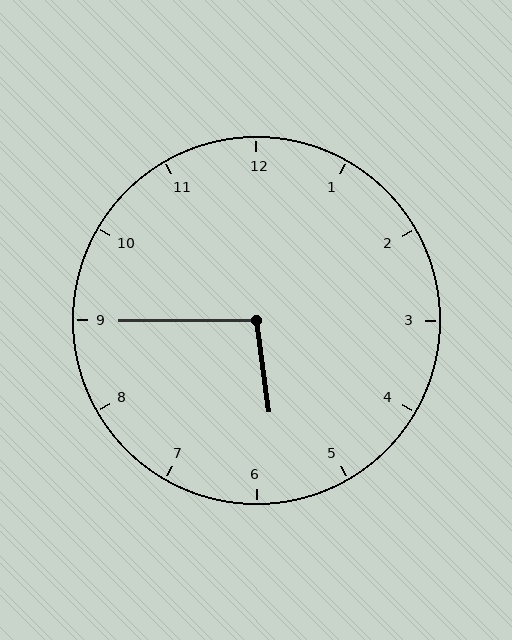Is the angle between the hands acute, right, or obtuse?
It is obtuse.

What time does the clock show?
5:45.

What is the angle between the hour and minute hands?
Approximately 98 degrees.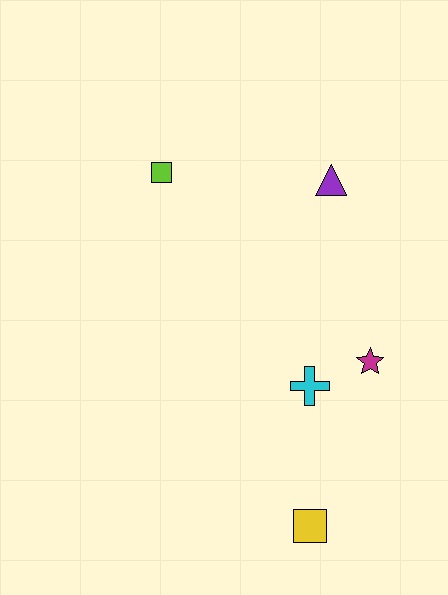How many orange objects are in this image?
There are no orange objects.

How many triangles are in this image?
There is 1 triangle.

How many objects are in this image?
There are 5 objects.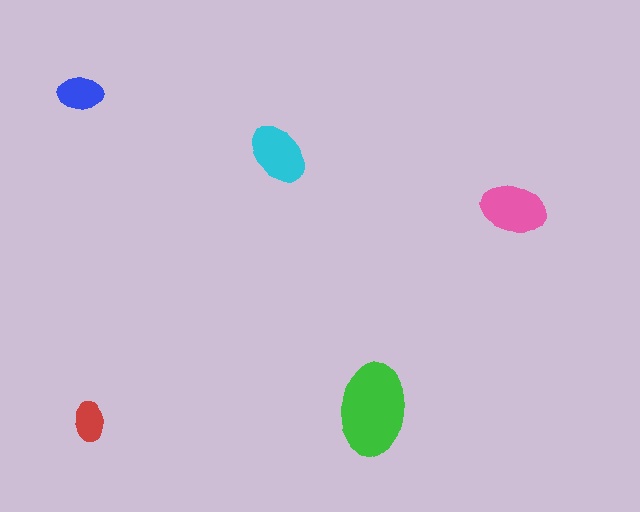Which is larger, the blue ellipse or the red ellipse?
The blue one.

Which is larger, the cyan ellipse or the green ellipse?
The green one.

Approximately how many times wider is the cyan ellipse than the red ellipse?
About 1.5 times wider.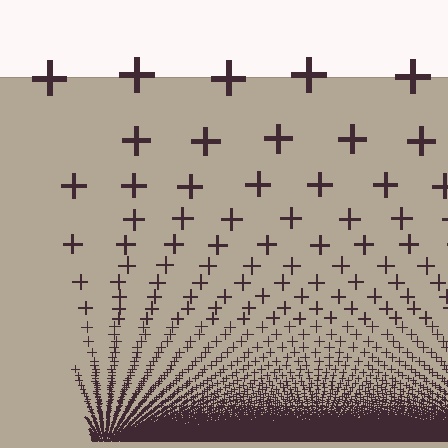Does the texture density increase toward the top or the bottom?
Density increases toward the bottom.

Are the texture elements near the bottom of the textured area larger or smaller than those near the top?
Smaller. The gradient is inverted — elements near the bottom are smaller and denser.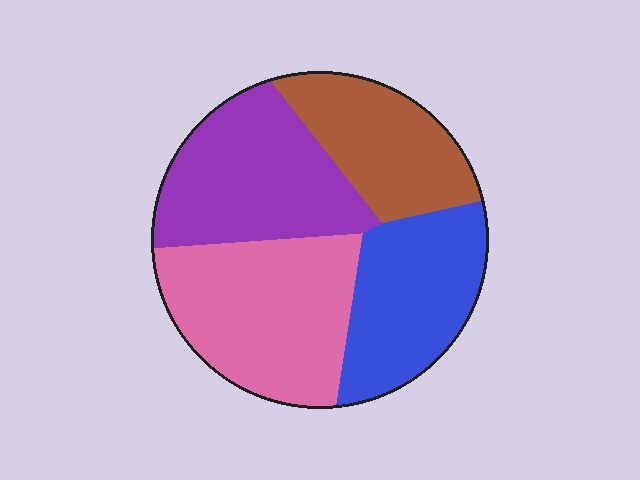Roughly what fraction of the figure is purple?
Purple covers about 25% of the figure.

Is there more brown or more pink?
Pink.